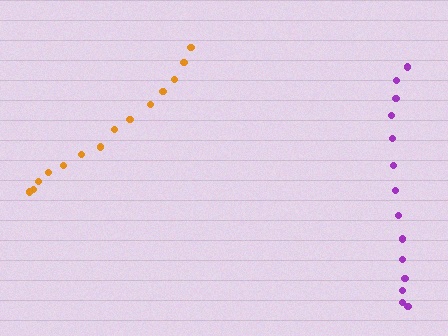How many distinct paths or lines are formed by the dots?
There are 2 distinct paths.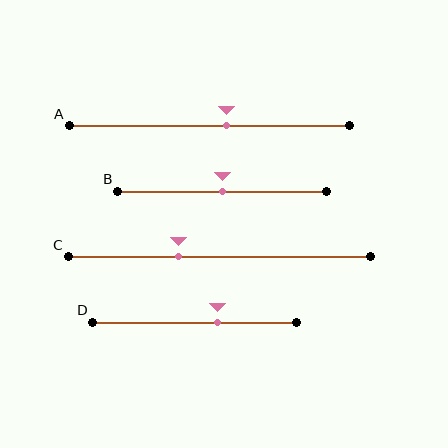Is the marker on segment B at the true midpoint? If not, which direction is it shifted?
Yes, the marker on segment B is at the true midpoint.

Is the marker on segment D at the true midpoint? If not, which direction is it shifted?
No, the marker on segment D is shifted to the right by about 11% of the segment length.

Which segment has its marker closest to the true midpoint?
Segment B has its marker closest to the true midpoint.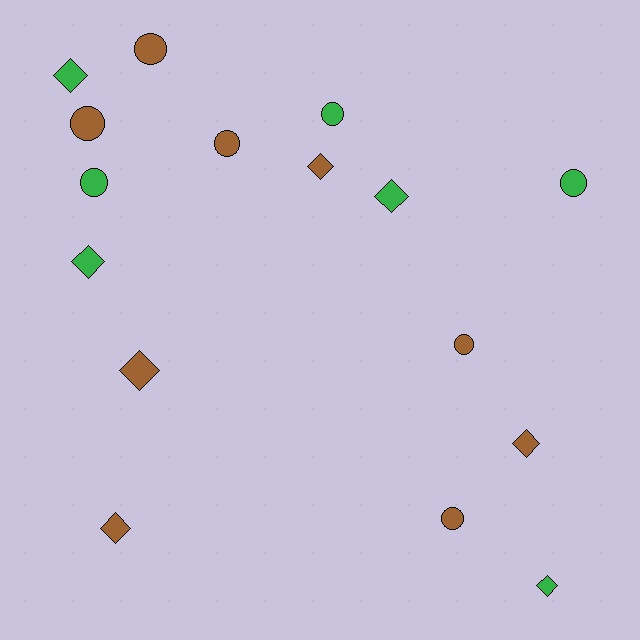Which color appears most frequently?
Brown, with 9 objects.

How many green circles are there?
There are 3 green circles.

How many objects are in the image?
There are 16 objects.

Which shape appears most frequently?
Circle, with 8 objects.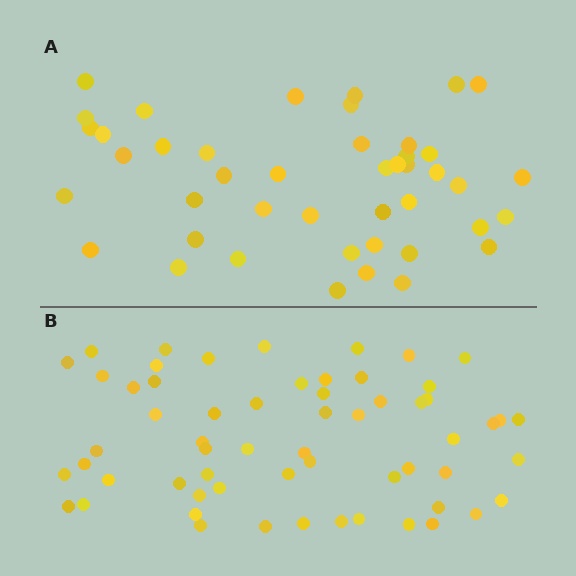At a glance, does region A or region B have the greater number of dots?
Region B (the bottom region) has more dots.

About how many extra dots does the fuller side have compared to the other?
Region B has approximately 15 more dots than region A.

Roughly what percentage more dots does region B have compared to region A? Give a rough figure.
About 35% more.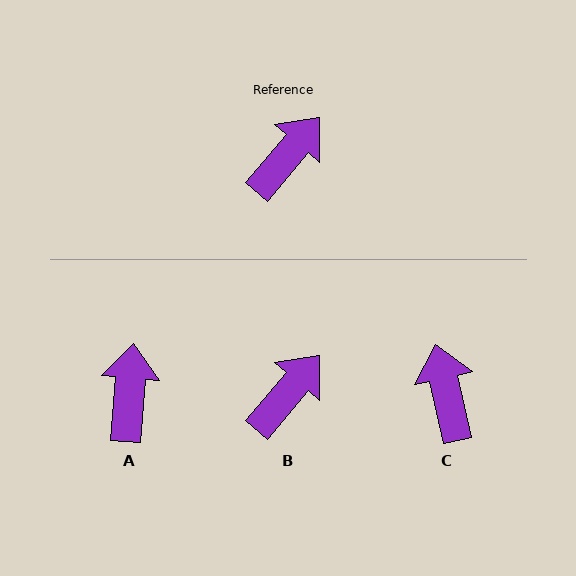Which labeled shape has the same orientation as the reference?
B.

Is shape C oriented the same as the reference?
No, it is off by about 53 degrees.